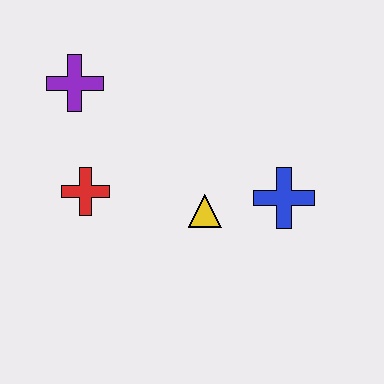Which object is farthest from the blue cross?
The purple cross is farthest from the blue cross.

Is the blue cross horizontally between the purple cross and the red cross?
No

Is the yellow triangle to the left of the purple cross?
No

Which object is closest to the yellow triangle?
The blue cross is closest to the yellow triangle.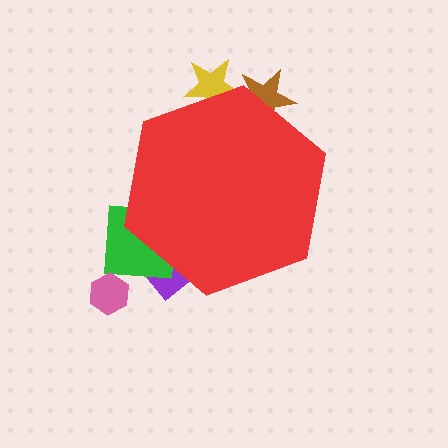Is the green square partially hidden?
Yes, the green square is partially hidden behind the red hexagon.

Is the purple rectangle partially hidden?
Yes, the purple rectangle is partially hidden behind the red hexagon.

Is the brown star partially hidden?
Yes, the brown star is partially hidden behind the red hexagon.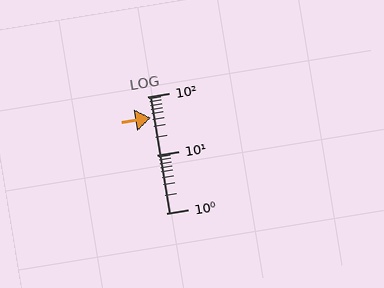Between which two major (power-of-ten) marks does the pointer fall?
The pointer is between 10 and 100.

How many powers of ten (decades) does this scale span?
The scale spans 2 decades, from 1 to 100.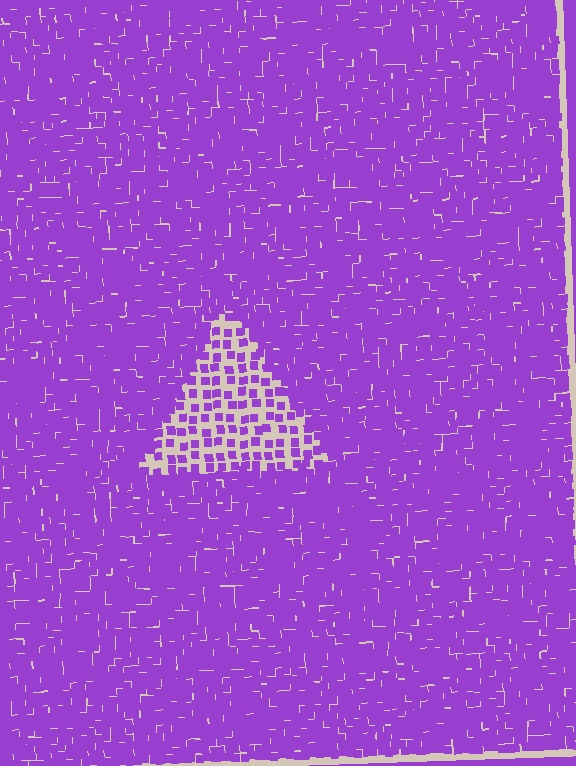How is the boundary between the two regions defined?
The boundary is defined by a change in element density (approximately 2.7x ratio). All elements are the same color, size, and shape.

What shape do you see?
I see a triangle.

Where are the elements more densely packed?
The elements are more densely packed outside the triangle boundary.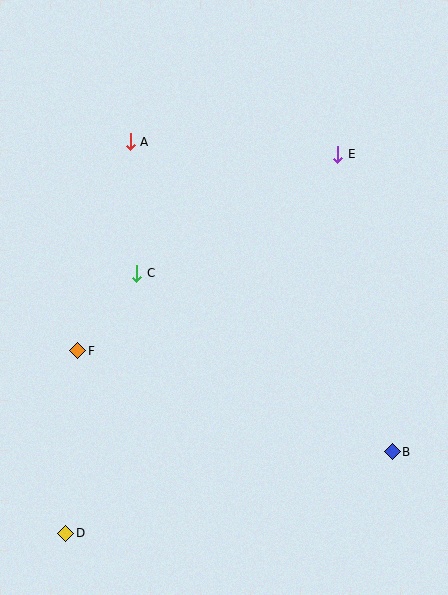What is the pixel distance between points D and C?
The distance between D and C is 269 pixels.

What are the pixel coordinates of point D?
Point D is at (66, 533).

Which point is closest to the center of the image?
Point C at (137, 273) is closest to the center.